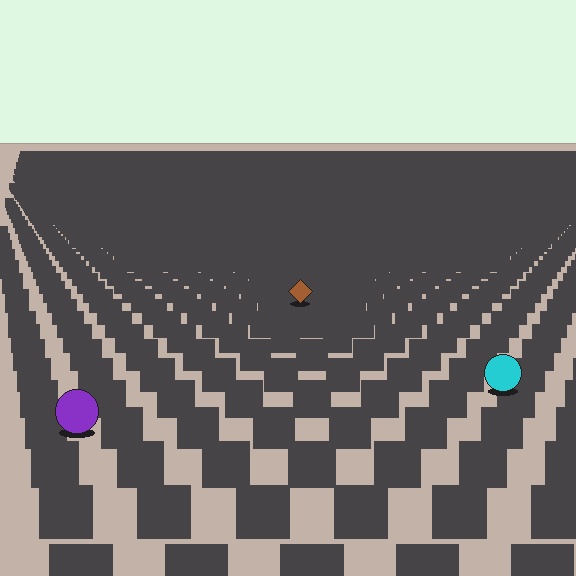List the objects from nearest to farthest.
From nearest to farthest: the purple circle, the cyan circle, the brown diamond.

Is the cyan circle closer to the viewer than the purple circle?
No. The purple circle is closer — you can tell from the texture gradient: the ground texture is coarser near it.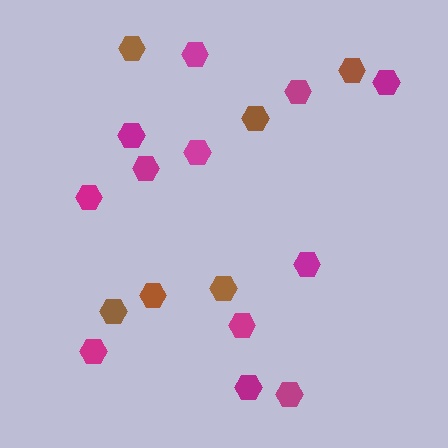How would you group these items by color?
There are 2 groups: one group of brown hexagons (6) and one group of magenta hexagons (12).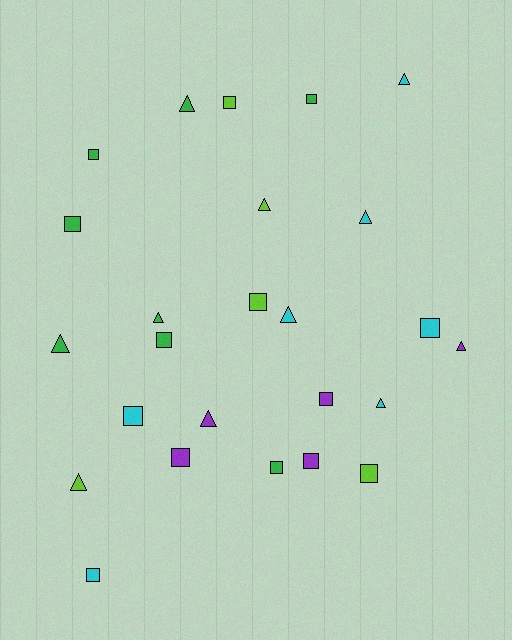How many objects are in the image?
There are 25 objects.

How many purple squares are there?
There are 3 purple squares.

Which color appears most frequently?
Green, with 8 objects.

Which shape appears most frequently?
Square, with 14 objects.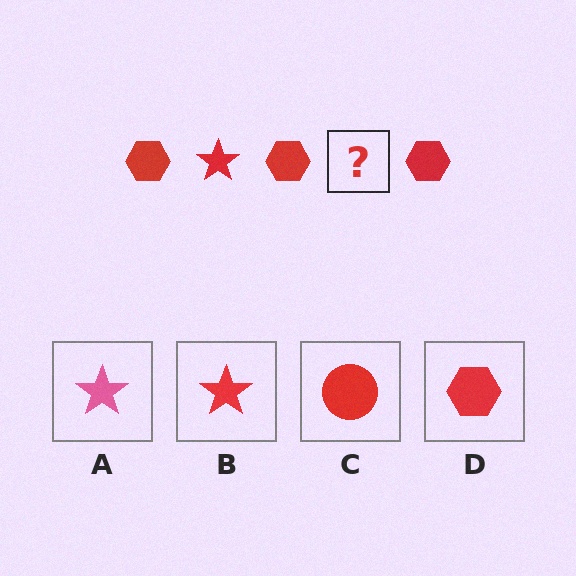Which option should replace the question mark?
Option B.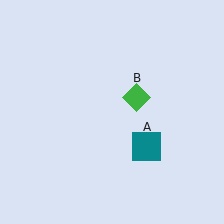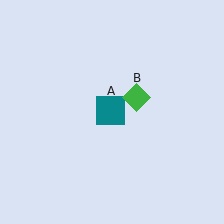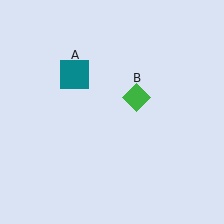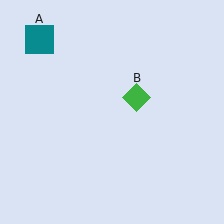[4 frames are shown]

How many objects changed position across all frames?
1 object changed position: teal square (object A).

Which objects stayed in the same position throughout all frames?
Green diamond (object B) remained stationary.